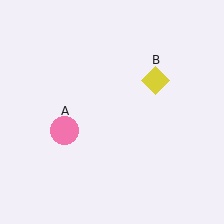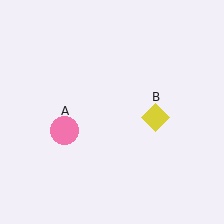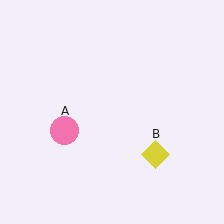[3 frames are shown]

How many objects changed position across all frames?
1 object changed position: yellow diamond (object B).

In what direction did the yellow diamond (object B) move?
The yellow diamond (object B) moved down.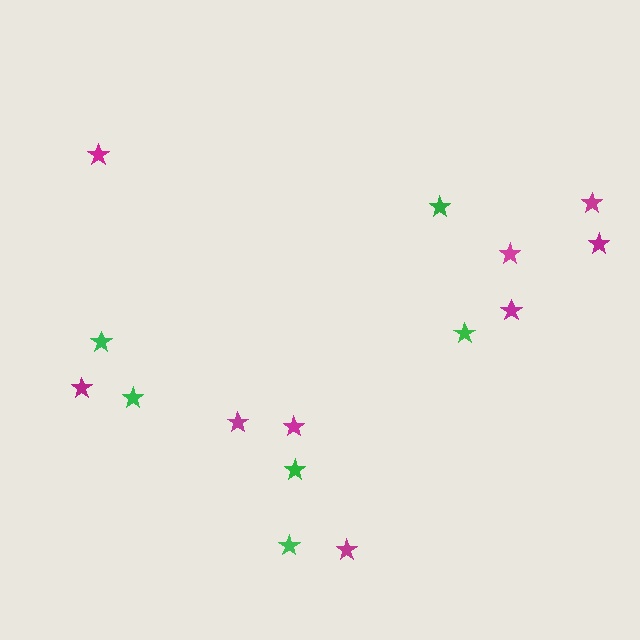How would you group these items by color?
There are 2 groups: one group of green stars (6) and one group of magenta stars (9).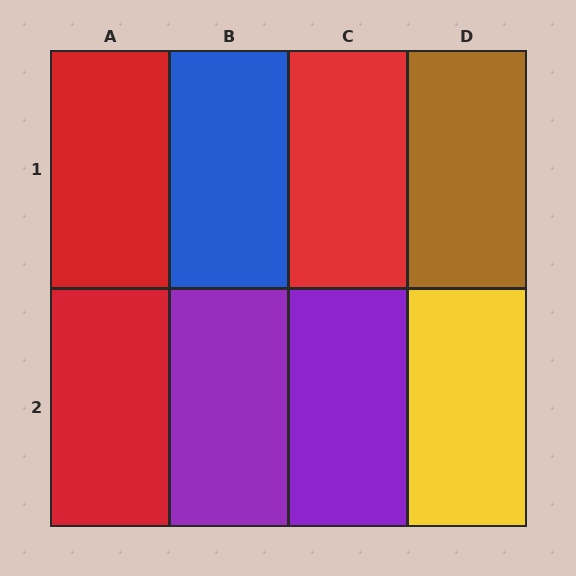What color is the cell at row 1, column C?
Red.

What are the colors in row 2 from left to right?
Red, purple, purple, yellow.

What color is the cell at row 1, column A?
Red.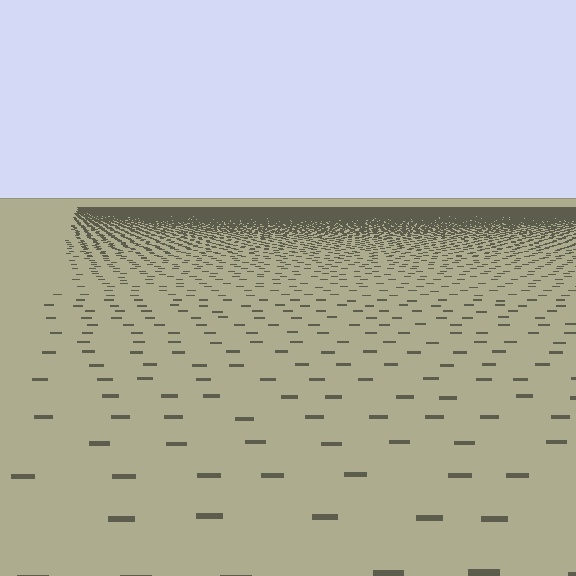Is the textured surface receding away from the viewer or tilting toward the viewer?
The surface is receding away from the viewer. Texture elements get smaller and denser toward the top.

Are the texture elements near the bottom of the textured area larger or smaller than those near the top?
Larger. Near the bottom, elements are closer to the viewer and appear at a bigger on-screen size.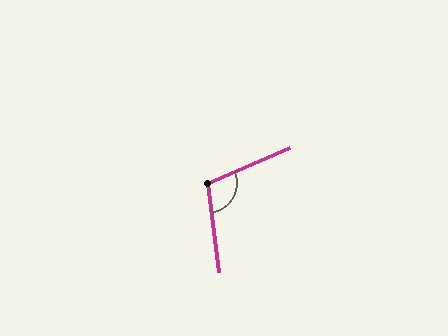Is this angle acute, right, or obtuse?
It is obtuse.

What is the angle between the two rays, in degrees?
Approximately 106 degrees.